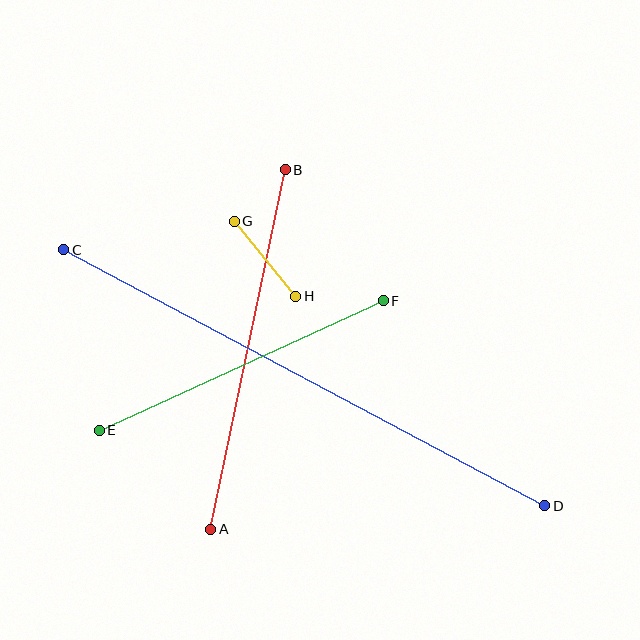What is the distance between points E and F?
The distance is approximately 313 pixels.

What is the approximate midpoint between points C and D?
The midpoint is at approximately (304, 378) pixels.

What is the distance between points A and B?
The distance is approximately 367 pixels.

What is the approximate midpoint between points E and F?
The midpoint is at approximately (241, 365) pixels.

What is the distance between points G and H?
The distance is approximately 97 pixels.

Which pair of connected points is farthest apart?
Points C and D are farthest apart.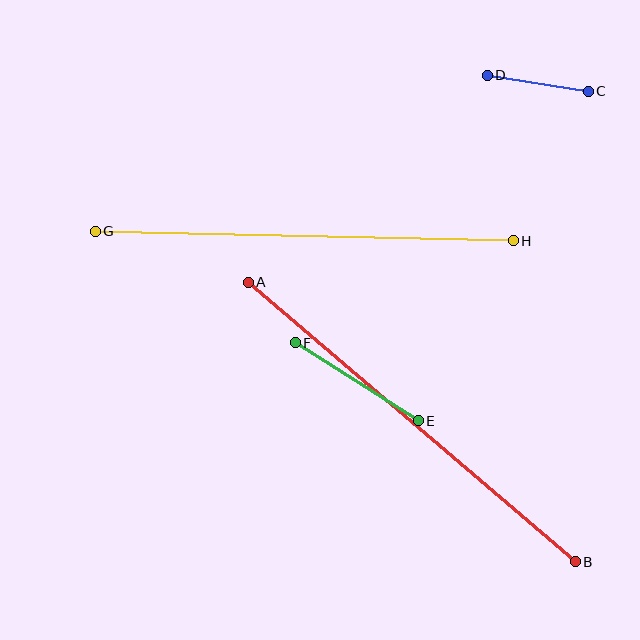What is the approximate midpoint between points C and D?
The midpoint is at approximately (538, 83) pixels.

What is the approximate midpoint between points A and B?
The midpoint is at approximately (412, 422) pixels.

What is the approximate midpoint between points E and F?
The midpoint is at approximately (357, 382) pixels.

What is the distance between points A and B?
The distance is approximately 430 pixels.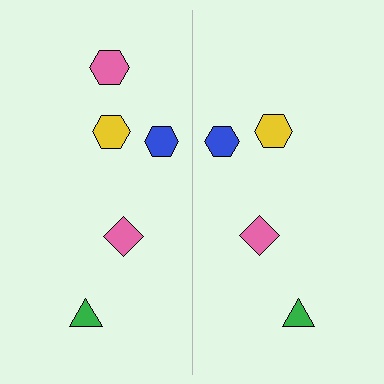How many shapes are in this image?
There are 9 shapes in this image.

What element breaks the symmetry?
A pink hexagon is missing from the right side.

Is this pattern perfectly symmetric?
No, the pattern is not perfectly symmetric. A pink hexagon is missing from the right side.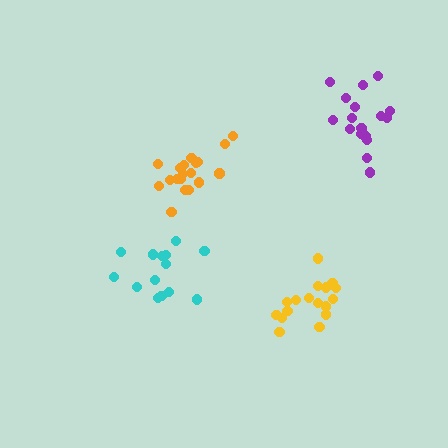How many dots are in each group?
Group 1: 17 dots, Group 2: 14 dots, Group 3: 20 dots, Group 4: 18 dots (69 total).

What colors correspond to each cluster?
The clusters are colored: yellow, cyan, orange, purple.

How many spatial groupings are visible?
There are 4 spatial groupings.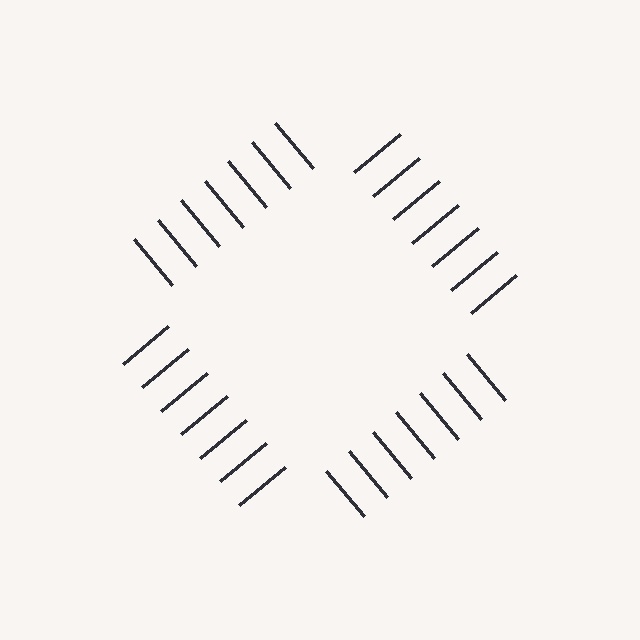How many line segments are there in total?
28 — 7 along each of the 4 edges.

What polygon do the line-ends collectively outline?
An illusory square — the line segments terminate on its edges but no continuous stroke is drawn.